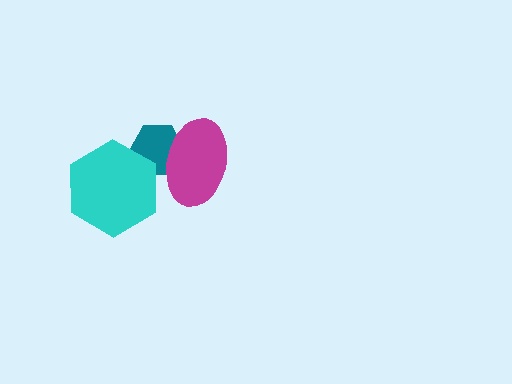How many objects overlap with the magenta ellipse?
1 object overlaps with the magenta ellipse.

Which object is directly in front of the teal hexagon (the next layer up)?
The cyan hexagon is directly in front of the teal hexagon.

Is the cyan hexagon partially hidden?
No, no other shape covers it.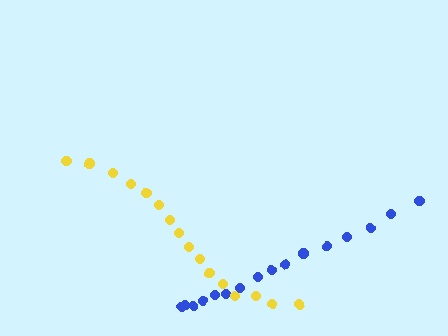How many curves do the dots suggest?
There are 2 distinct paths.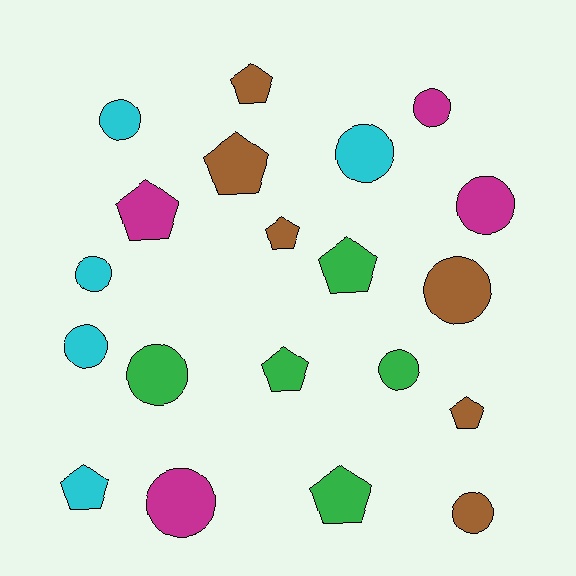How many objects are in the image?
There are 20 objects.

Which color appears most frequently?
Brown, with 6 objects.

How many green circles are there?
There are 2 green circles.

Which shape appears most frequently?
Circle, with 11 objects.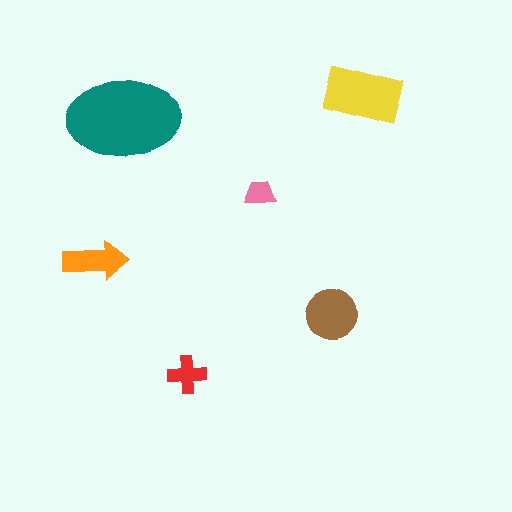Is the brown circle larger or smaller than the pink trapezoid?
Larger.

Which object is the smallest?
The pink trapezoid.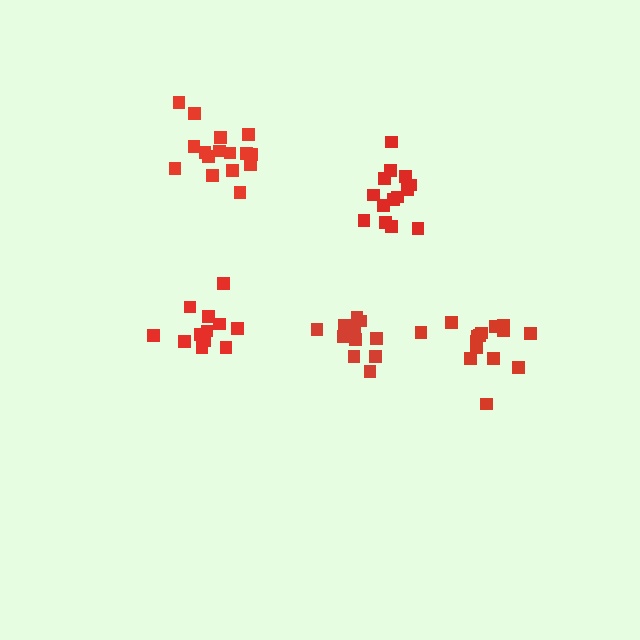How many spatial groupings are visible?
There are 5 spatial groupings.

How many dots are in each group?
Group 1: 16 dots, Group 2: 15 dots, Group 3: 12 dots, Group 4: 14 dots, Group 5: 12 dots (69 total).